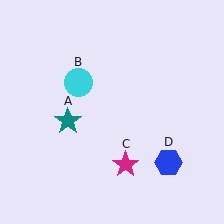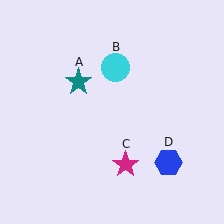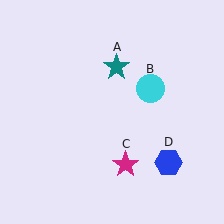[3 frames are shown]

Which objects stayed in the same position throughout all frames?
Magenta star (object C) and blue hexagon (object D) remained stationary.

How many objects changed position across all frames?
2 objects changed position: teal star (object A), cyan circle (object B).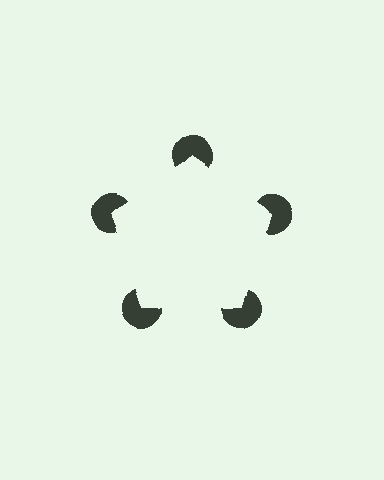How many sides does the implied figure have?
5 sides.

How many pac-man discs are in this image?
There are 5 — one at each vertex of the illusory pentagon.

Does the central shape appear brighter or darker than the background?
It typically appears slightly brighter than the background, even though no actual brightness change is drawn.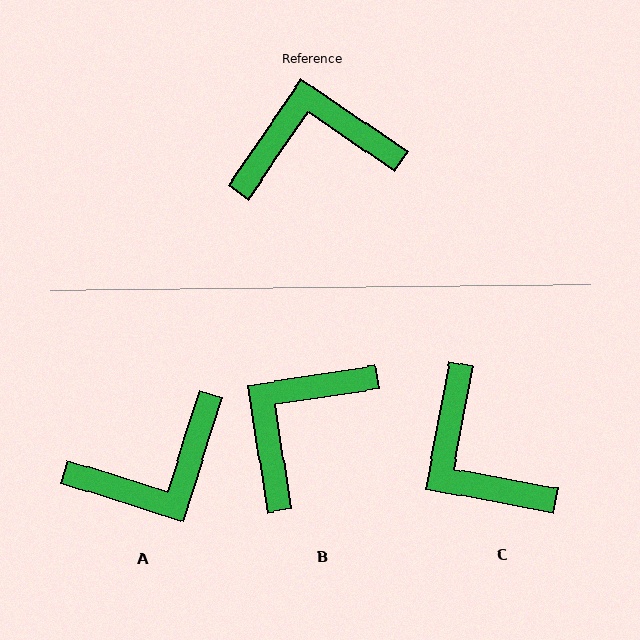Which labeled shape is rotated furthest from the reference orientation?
A, about 163 degrees away.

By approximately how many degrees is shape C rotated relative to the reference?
Approximately 114 degrees counter-clockwise.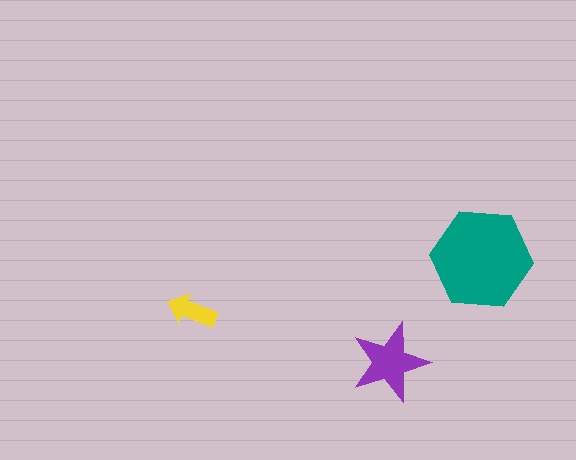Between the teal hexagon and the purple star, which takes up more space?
The teal hexagon.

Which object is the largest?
The teal hexagon.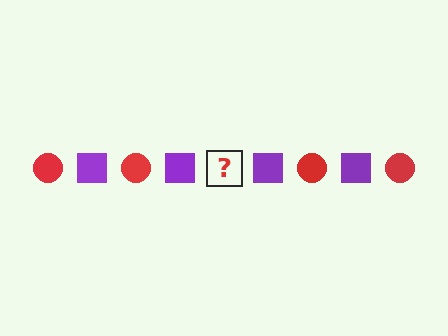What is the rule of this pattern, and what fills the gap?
The rule is that the pattern alternates between red circle and purple square. The gap should be filled with a red circle.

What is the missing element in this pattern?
The missing element is a red circle.